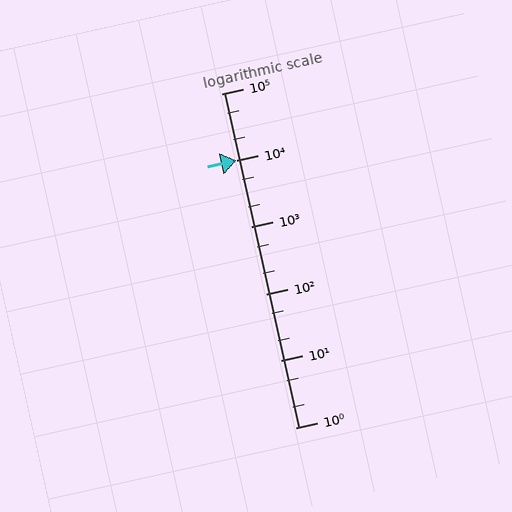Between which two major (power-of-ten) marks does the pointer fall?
The pointer is between 10000 and 100000.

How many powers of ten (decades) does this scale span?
The scale spans 5 decades, from 1 to 100000.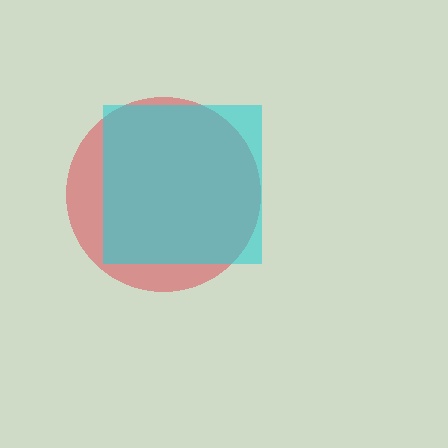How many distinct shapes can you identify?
There are 2 distinct shapes: a red circle, a cyan square.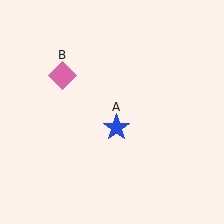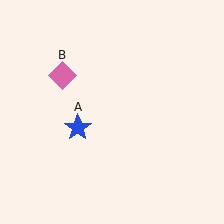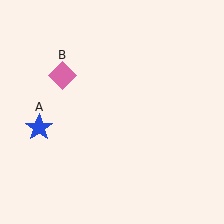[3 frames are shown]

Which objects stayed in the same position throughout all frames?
Pink diamond (object B) remained stationary.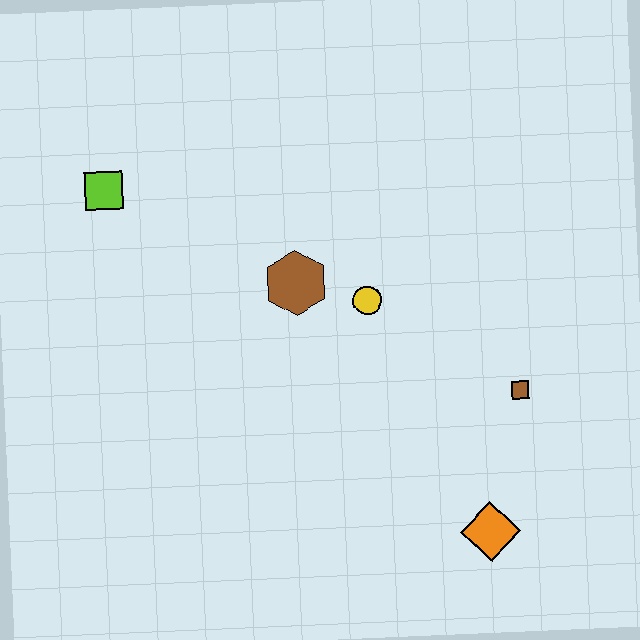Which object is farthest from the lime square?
The orange diamond is farthest from the lime square.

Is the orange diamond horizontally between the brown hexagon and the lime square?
No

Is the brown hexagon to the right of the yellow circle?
No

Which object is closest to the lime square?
The brown hexagon is closest to the lime square.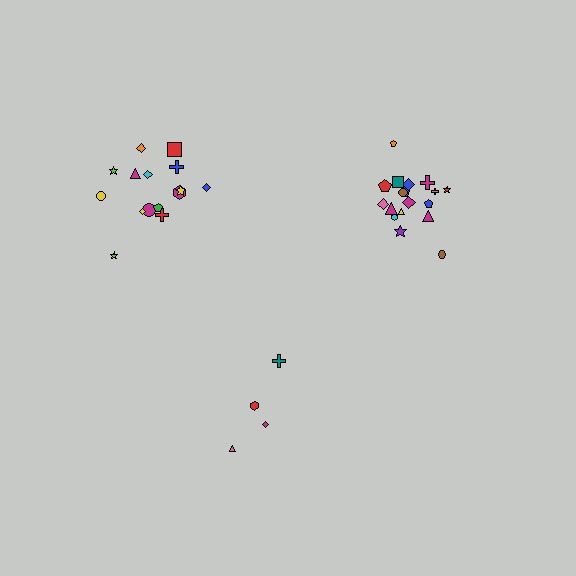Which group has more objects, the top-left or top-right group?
The top-right group.